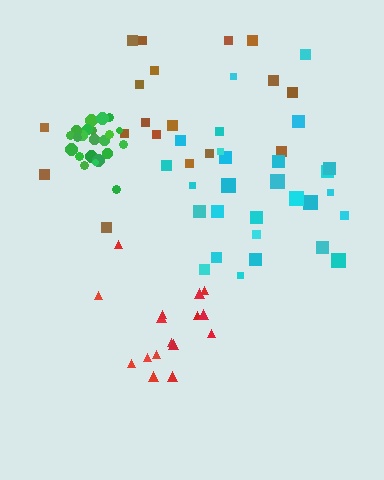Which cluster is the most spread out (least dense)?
Brown.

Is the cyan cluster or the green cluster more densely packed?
Green.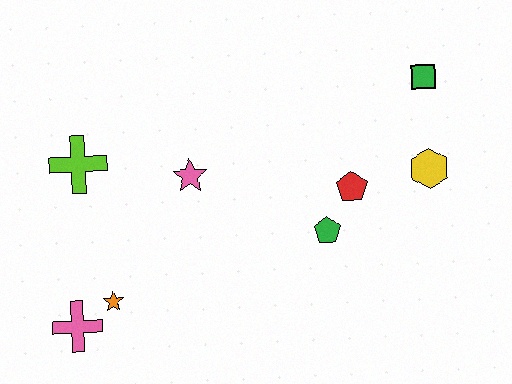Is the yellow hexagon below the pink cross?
No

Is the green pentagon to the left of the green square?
Yes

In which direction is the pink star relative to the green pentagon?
The pink star is to the left of the green pentagon.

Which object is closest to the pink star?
The lime cross is closest to the pink star.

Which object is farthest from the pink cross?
The green square is farthest from the pink cross.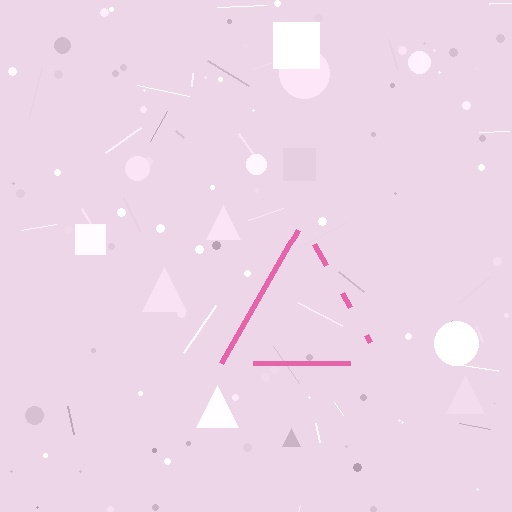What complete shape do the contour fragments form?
The contour fragments form a triangle.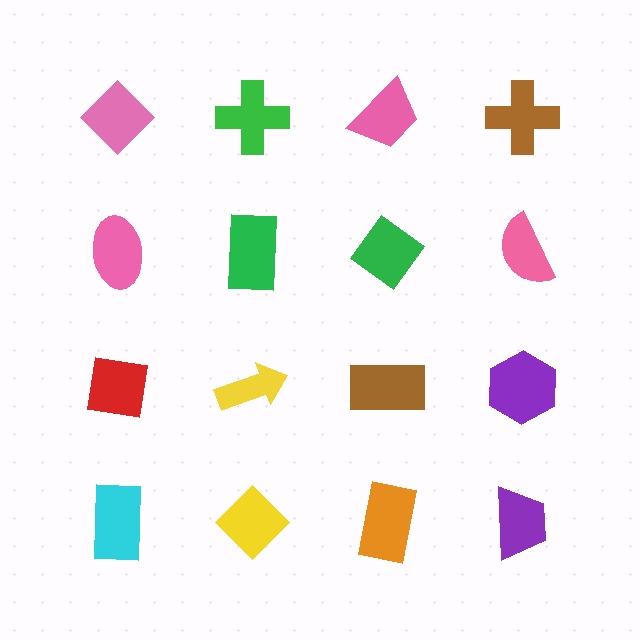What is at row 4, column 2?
A yellow diamond.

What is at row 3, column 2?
A yellow arrow.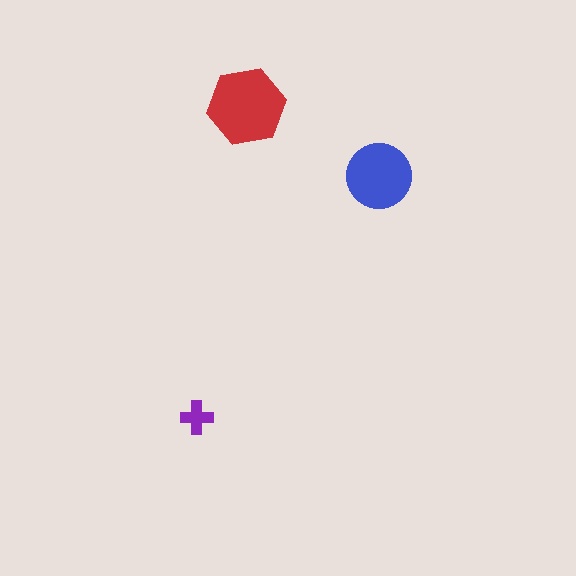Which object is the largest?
The red hexagon.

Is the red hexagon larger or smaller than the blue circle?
Larger.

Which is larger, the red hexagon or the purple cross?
The red hexagon.